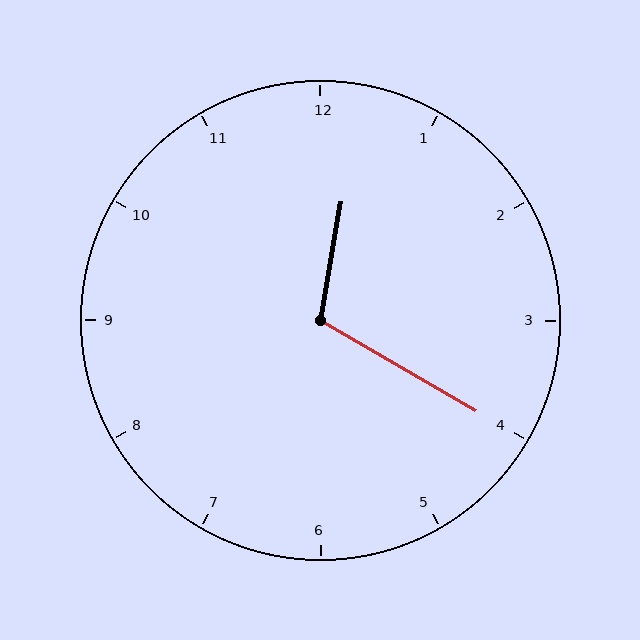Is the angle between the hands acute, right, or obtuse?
It is obtuse.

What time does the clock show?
12:20.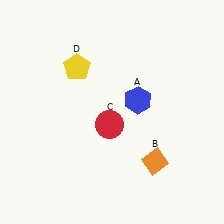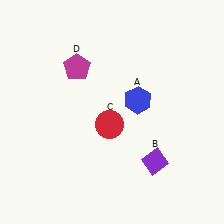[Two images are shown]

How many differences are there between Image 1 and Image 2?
There are 2 differences between the two images.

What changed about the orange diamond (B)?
In Image 1, B is orange. In Image 2, it changed to purple.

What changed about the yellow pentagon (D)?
In Image 1, D is yellow. In Image 2, it changed to magenta.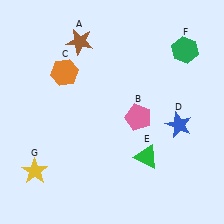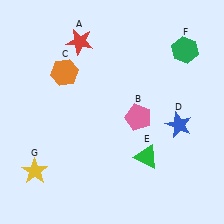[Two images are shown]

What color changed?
The star (A) changed from brown in Image 1 to red in Image 2.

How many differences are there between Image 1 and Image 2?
There is 1 difference between the two images.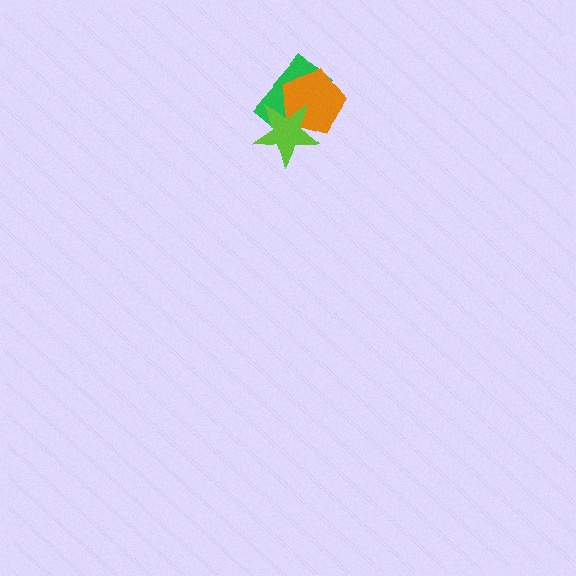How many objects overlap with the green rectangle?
2 objects overlap with the green rectangle.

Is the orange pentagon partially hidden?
Yes, it is partially covered by another shape.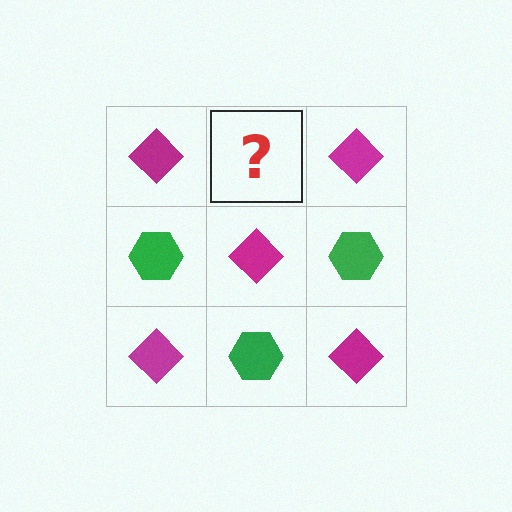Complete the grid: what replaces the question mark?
The question mark should be replaced with a green hexagon.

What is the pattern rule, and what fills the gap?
The rule is that it alternates magenta diamond and green hexagon in a checkerboard pattern. The gap should be filled with a green hexagon.